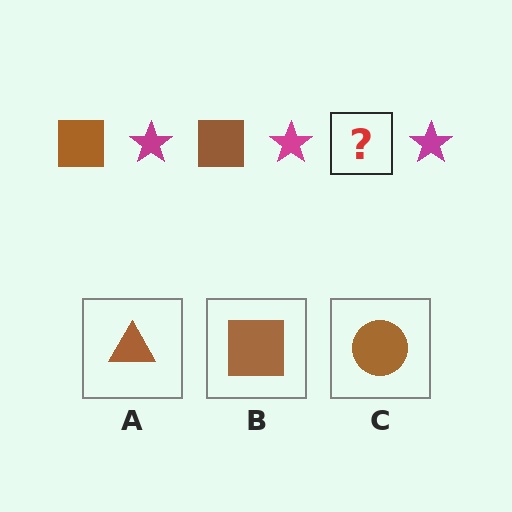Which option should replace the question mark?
Option B.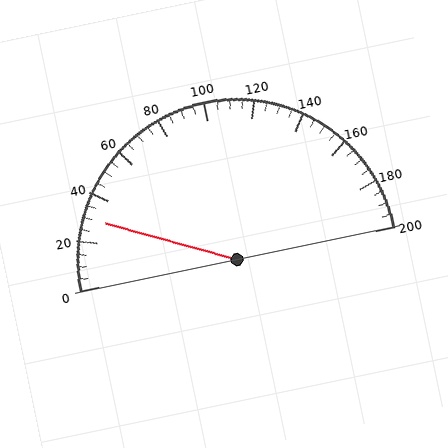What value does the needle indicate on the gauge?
The needle indicates approximately 30.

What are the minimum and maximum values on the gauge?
The gauge ranges from 0 to 200.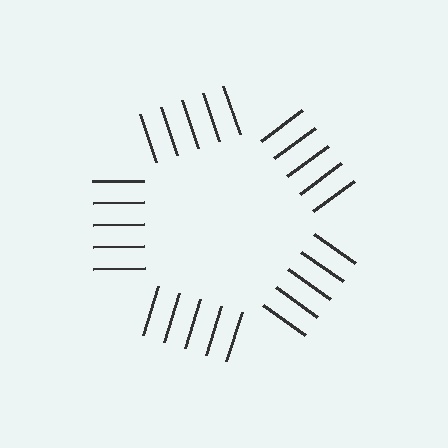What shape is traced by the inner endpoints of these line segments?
An illusory pentagon — the line segments terminate on its edges but no continuous stroke is drawn.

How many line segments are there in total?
25 — 5 along each of the 5 edges.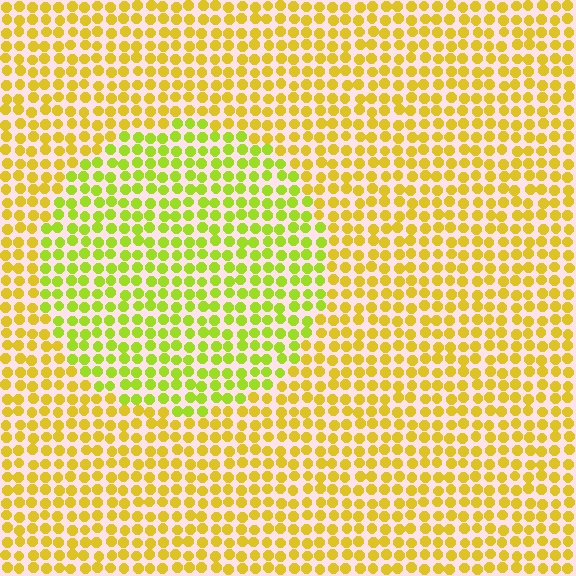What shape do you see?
I see a circle.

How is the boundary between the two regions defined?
The boundary is defined purely by a slight shift in hue (about 31 degrees). Spacing, size, and orientation are identical on both sides.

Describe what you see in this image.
The image is filled with small yellow elements in a uniform arrangement. A circle-shaped region is visible where the elements are tinted to a slightly different hue, forming a subtle color boundary.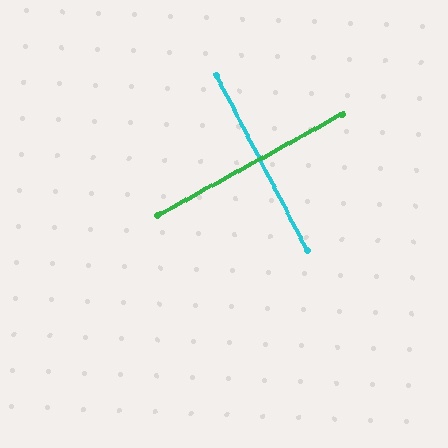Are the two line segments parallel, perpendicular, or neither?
Perpendicular — they meet at approximately 89°.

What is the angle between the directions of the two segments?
Approximately 89 degrees.